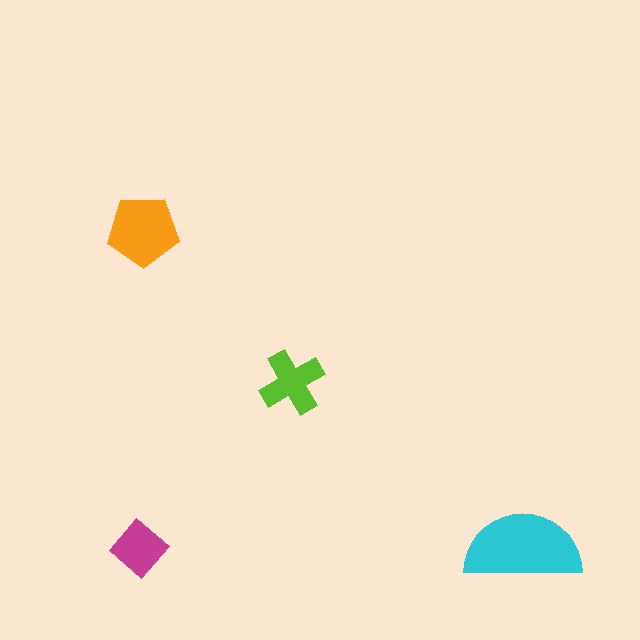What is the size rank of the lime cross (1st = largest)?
3rd.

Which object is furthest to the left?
The magenta diamond is leftmost.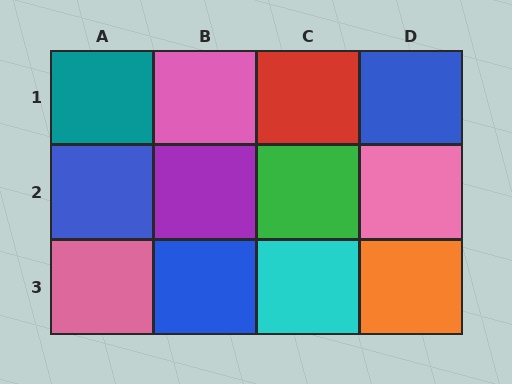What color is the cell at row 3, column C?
Cyan.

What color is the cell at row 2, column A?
Blue.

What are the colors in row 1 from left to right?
Teal, pink, red, blue.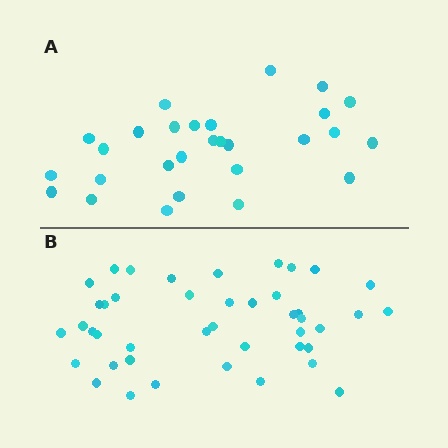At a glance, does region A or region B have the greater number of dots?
Region B (the bottom region) has more dots.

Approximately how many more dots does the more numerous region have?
Region B has approximately 15 more dots than region A.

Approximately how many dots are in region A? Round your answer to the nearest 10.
About 30 dots. (The exact count is 28, which rounds to 30.)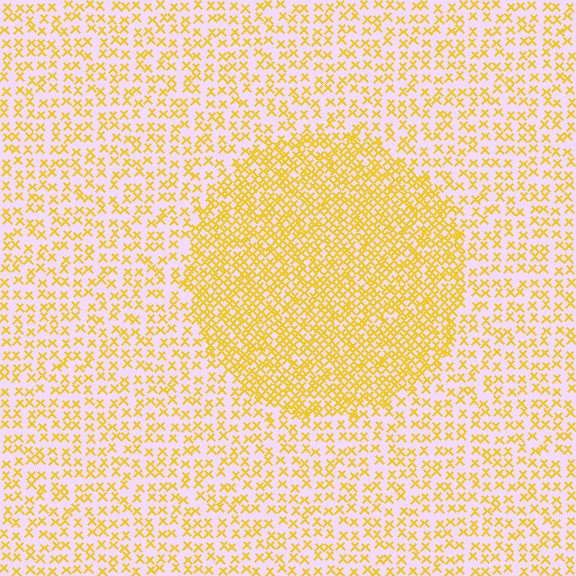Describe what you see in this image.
The image contains small yellow elements arranged at two different densities. A circle-shaped region is visible where the elements are more densely packed than the surrounding area.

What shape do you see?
I see a circle.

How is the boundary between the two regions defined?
The boundary is defined by a change in element density (approximately 2.1x ratio). All elements are the same color, size, and shape.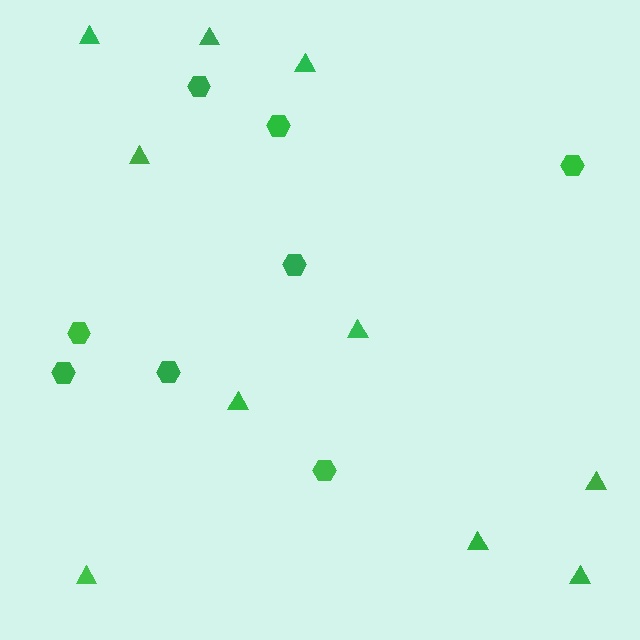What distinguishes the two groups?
There are 2 groups: one group of triangles (10) and one group of hexagons (8).